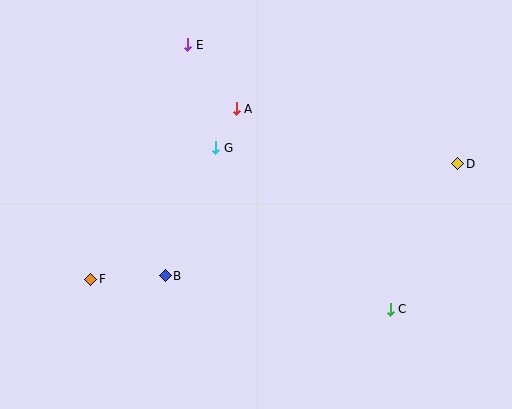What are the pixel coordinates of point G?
Point G is at (216, 148).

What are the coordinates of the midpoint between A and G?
The midpoint between A and G is at (226, 128).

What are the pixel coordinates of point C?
Point C is at (390, 309).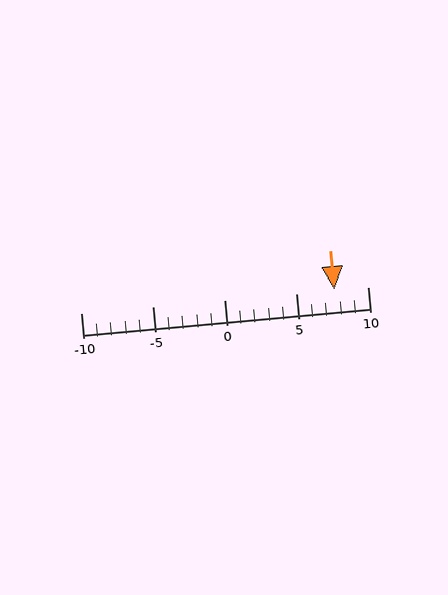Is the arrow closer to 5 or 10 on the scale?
The arrow is closer to 10.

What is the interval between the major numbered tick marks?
The major tick marks are spaced 5 units apart.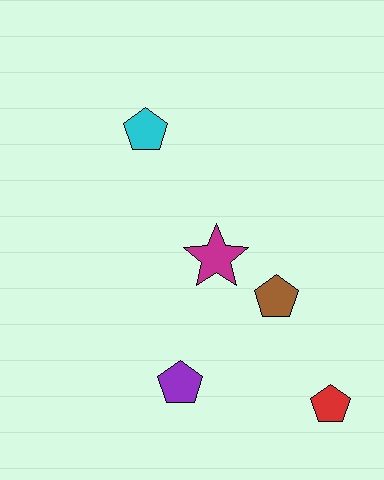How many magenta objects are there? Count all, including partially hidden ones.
There is 1 magenta object.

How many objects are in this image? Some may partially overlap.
There are 5 objects.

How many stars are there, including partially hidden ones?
There is 1 star.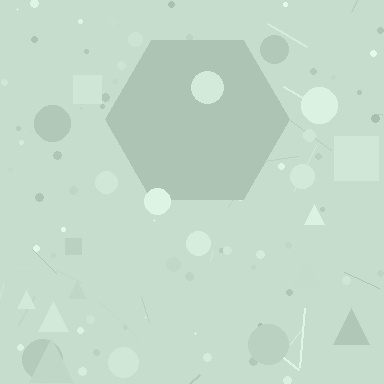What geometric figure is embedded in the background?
A hexagon is embedded in the background.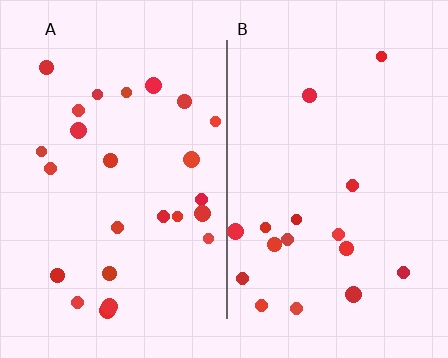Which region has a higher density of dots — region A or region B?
A (the left).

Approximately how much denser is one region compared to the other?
Approximately 1.5× — region A over region B.